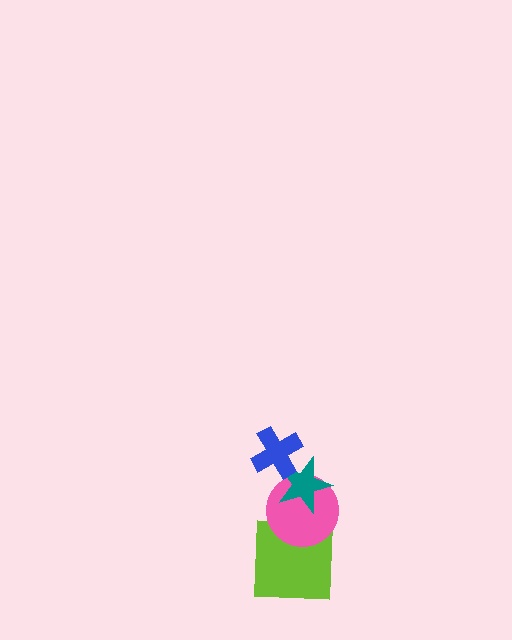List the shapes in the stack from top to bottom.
From top to bottom: the blue cross, the teal star, the pink circle, the lime square.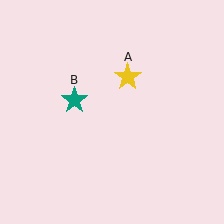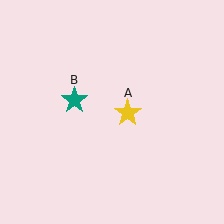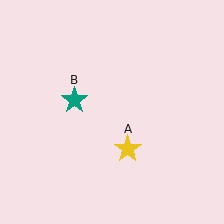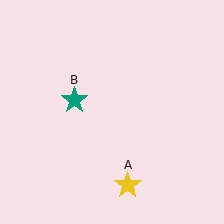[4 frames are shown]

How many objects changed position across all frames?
1 object changed position: yellow star (object A).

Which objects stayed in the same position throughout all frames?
Teal star (object B) remained stationary.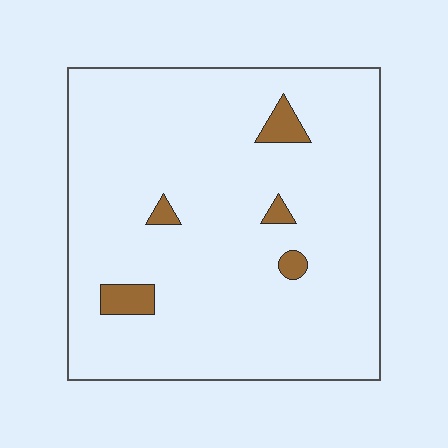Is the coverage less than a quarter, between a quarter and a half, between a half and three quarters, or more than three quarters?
Less than a quarter.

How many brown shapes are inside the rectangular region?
5.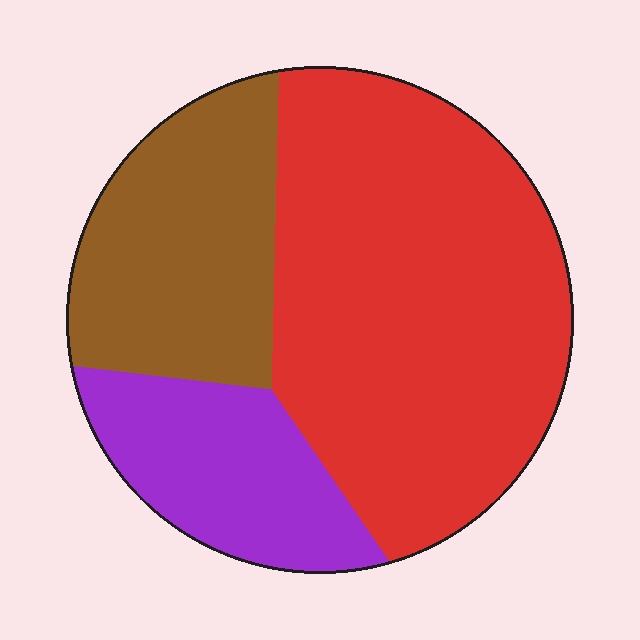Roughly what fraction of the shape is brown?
Brown covers 25% of the shape.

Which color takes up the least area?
Purple, at roughly 20%.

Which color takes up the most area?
Red, at roughly 55%.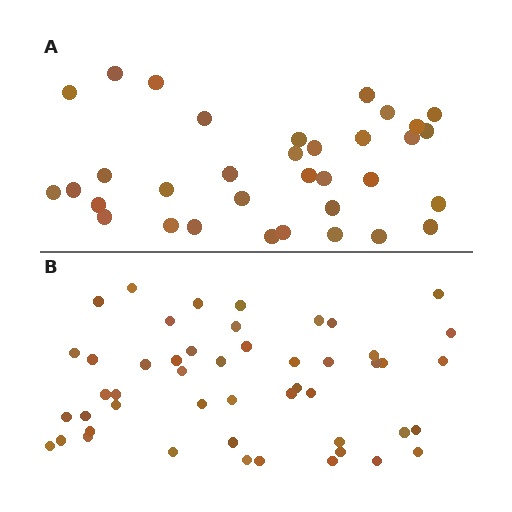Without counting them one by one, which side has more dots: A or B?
Region B (the bottom region) has more dots.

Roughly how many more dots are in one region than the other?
Region B has approximately 15 more dots than region A.